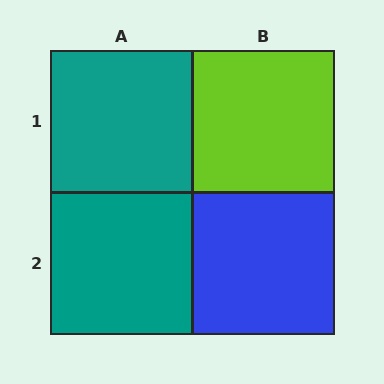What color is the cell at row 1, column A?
Teal.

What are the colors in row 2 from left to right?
Teal, blue.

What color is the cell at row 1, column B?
Lime.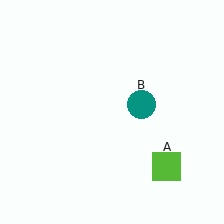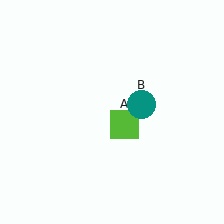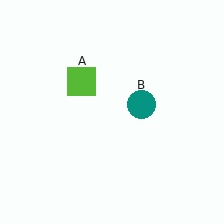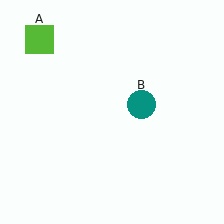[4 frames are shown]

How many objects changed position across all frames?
1 object changed position: lime square (object A).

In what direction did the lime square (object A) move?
The lime square (object A) moved up and to the left.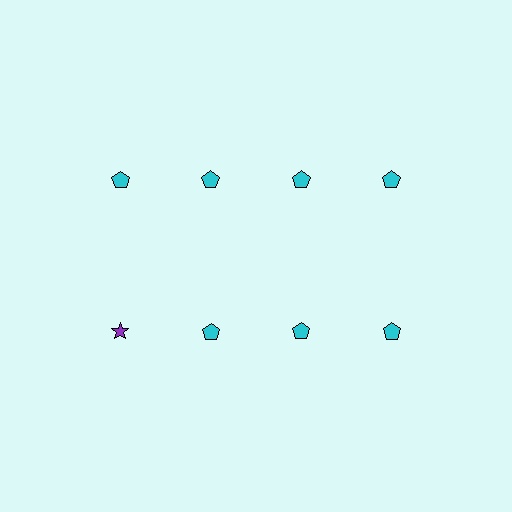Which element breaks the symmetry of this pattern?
The purple star in the second row, leftmost column breaks the symmetry. All other shapes are cyan pentagons.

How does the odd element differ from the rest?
It differs in both color (purple instead of cyan) and shape (star instead of pentagon).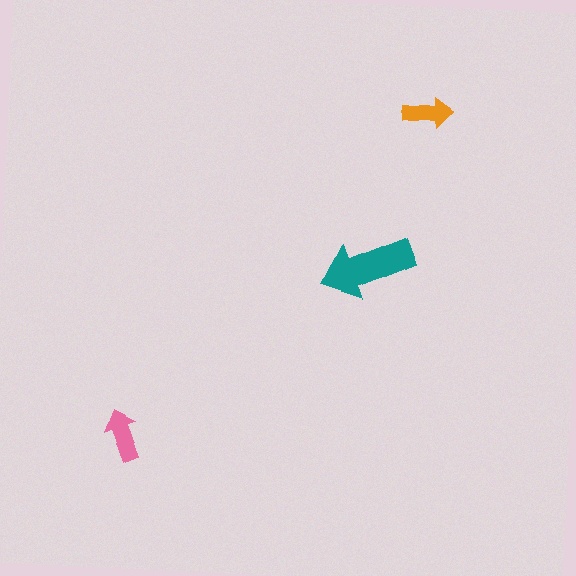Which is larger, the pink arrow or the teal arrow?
The teal one.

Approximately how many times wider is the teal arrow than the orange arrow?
About 2 times wider.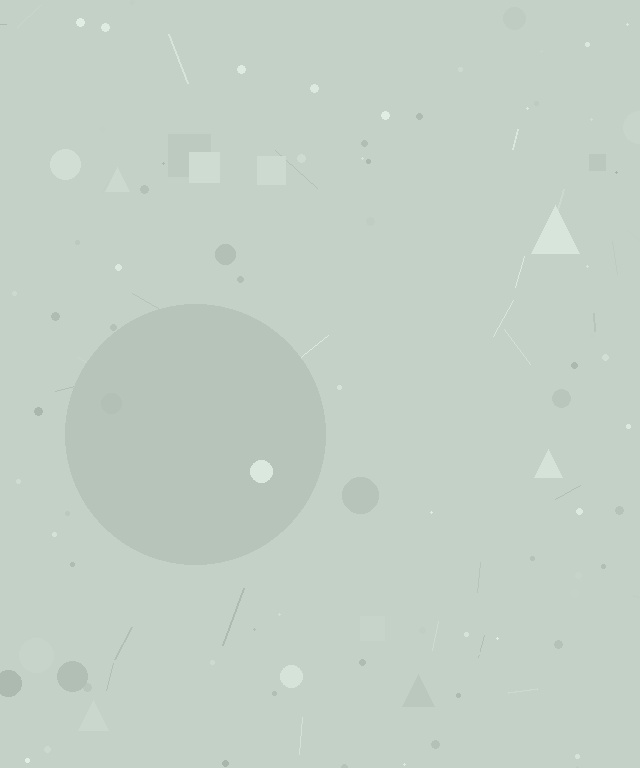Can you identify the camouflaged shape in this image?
The camouflaged shape is a circle.